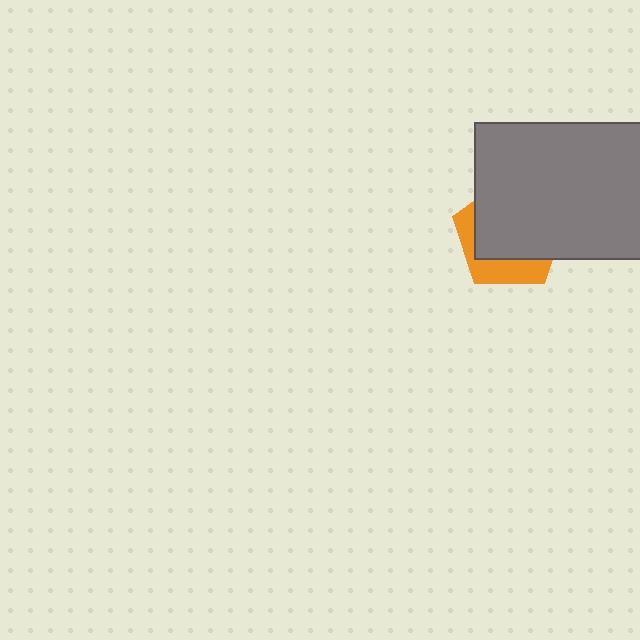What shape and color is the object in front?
The object in front is a gray rectangle.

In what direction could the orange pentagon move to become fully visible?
The orange pentagon could move toward the lower-left. That would shift it out from behind the gray rectangle entirely.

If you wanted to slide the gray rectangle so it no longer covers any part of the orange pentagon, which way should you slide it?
Slide it toward the upper-right — that is the most direct way to separate the two shapes.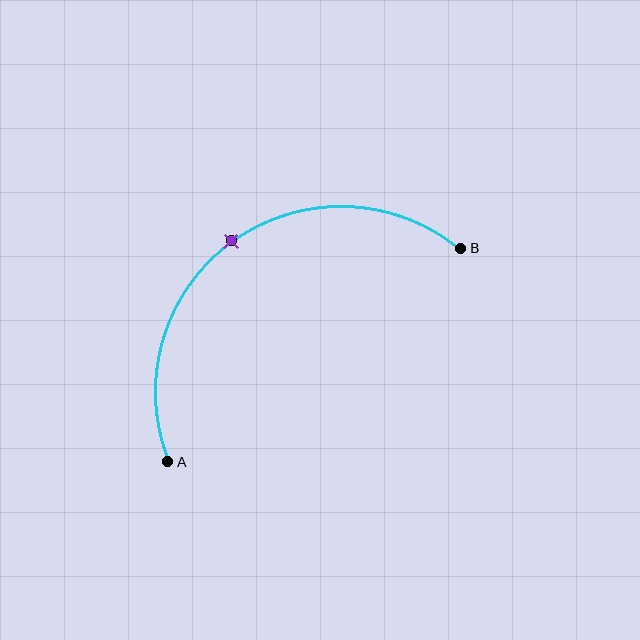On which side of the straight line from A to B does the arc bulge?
The arc bulges above and to the left of the straight line connecting A and B.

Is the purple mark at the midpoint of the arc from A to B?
Yes. The purple mark lies on the arc at equal arc-length from both A and B — it is the arc midpoint.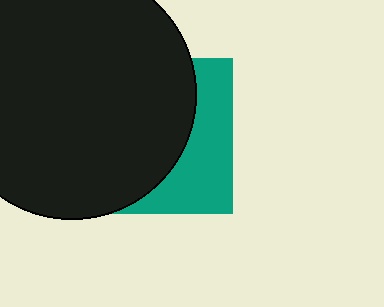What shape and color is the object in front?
The object in front is a black circle.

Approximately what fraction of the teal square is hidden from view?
Roughly 66% of the teal square is hidden behind the black circle.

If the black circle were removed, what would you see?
You would see the complete teal square.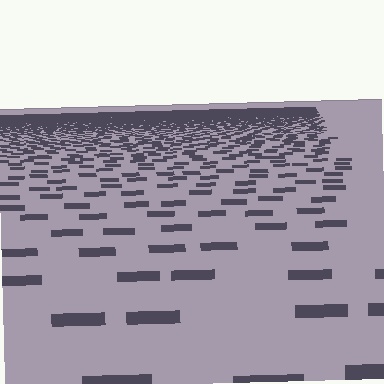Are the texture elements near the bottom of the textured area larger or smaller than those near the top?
Larger. Near the bottom, elements are closer to the viewer and appear at a bigger on-screen size.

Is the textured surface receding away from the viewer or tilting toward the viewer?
The surface is receding away from the viewer. Texture elements get smaller and denser toward the top.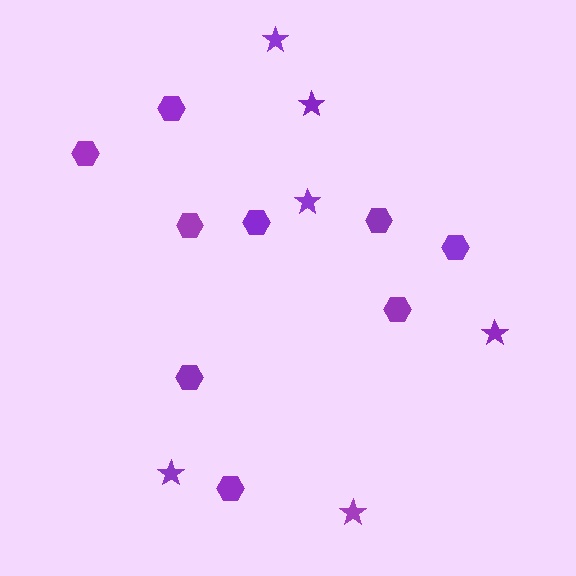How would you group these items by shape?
There are 2 groups: one group of stars (6) and one group of hexagons (9).